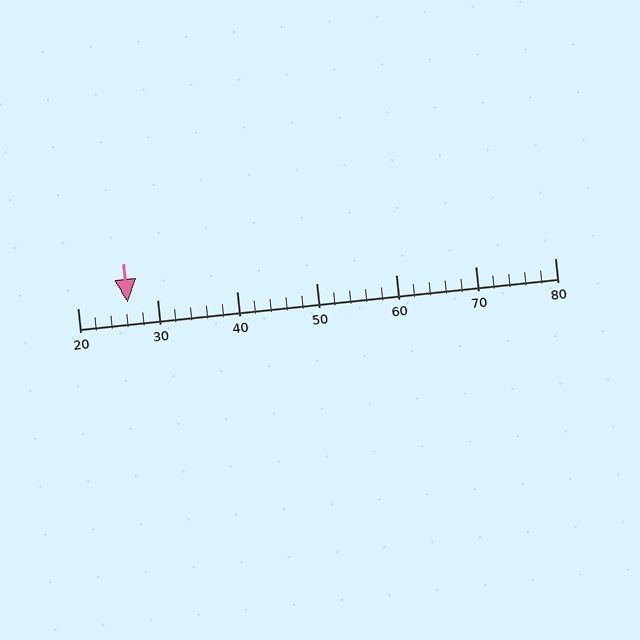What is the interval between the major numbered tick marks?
The major tick marks are spaced 10 units apart.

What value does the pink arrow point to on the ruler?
The pink arrow points to approximately 26.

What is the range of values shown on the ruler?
The ruler shows values from 20 to 80.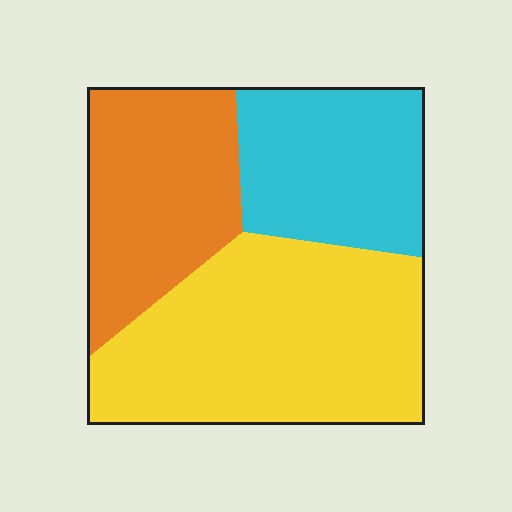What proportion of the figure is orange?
Orange takes up between a sixth and a third of the figure.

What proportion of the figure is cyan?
Cyan takes up about one quarter (1/4) of the figure.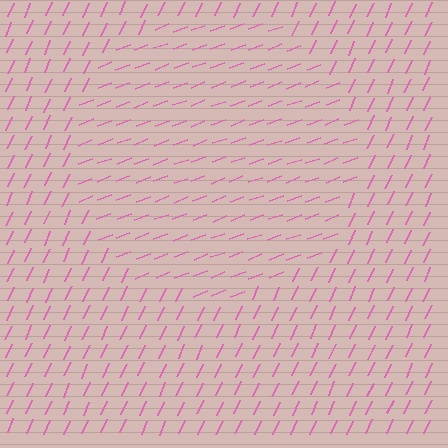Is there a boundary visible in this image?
Yes, there is a texture boundary formed by a change in line orientation.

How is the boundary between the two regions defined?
The boundary is defined purely by a change in line orientation (approximately 45 degrees difference). All lines are the same color and thickness.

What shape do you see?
I see a circle.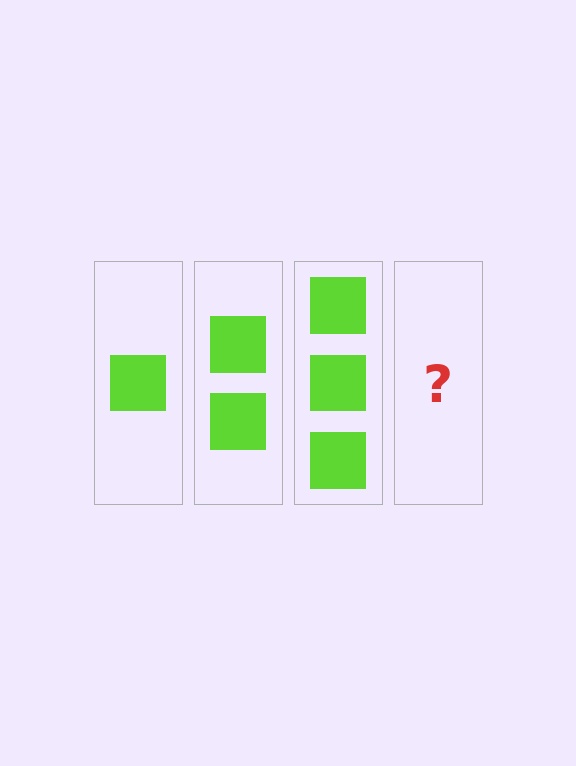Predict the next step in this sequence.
The next step is 4 squares.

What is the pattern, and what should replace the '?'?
The pattern is that each step adds one more square. The '?' should be 4 squares.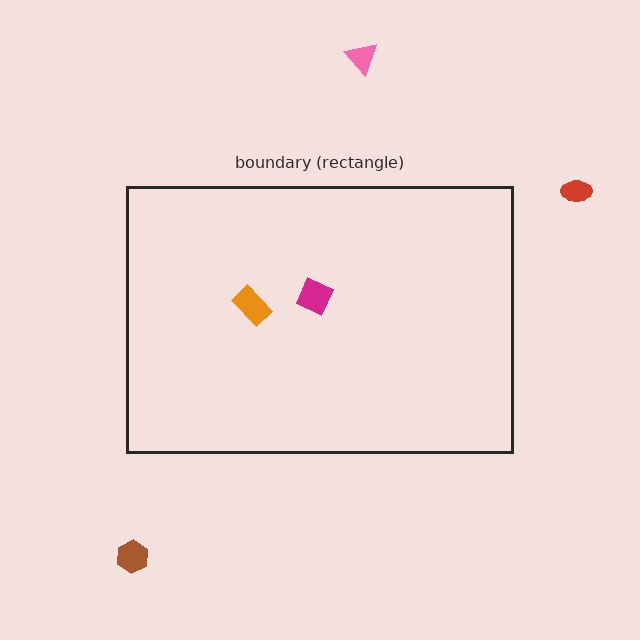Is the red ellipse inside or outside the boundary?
Outside.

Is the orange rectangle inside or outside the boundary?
Inside.